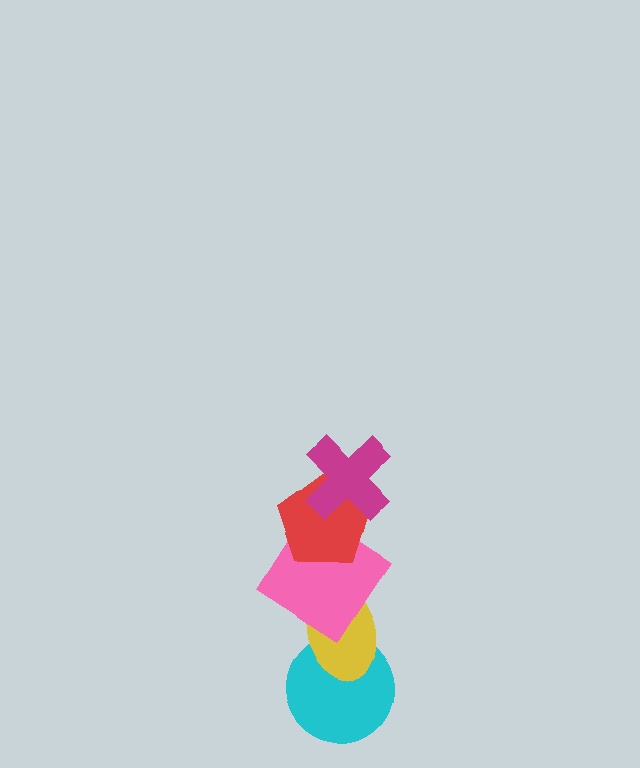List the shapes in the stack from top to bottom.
From top to bottom: the magenta cross, the red pentagon, the pink diamond, the yellow ellipse, the cyan circle.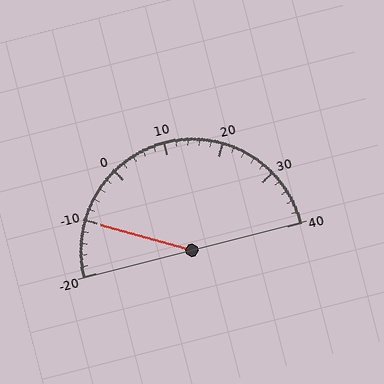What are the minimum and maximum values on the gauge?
The gauge ranges from -20 to 40.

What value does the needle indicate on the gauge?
The needle indicates approximately -10.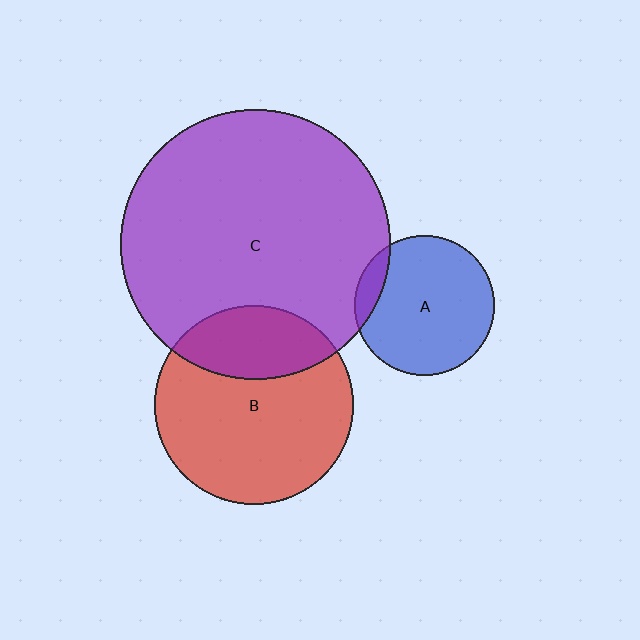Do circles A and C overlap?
Yes.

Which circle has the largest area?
Circle C (purple).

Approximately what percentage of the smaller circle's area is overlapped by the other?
Approximately 10%.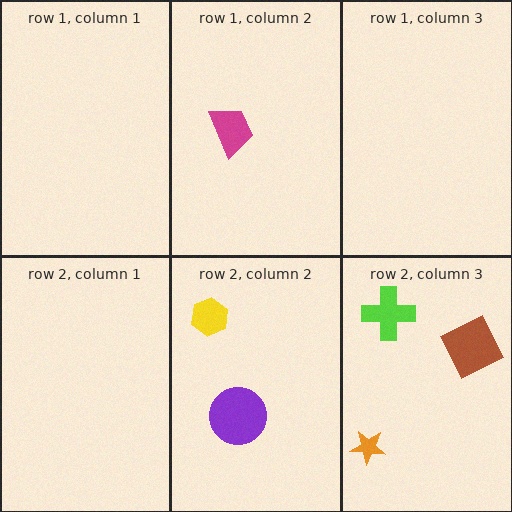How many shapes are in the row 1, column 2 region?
1.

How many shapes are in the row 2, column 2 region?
2.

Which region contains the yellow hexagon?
The row 2, column 2 region.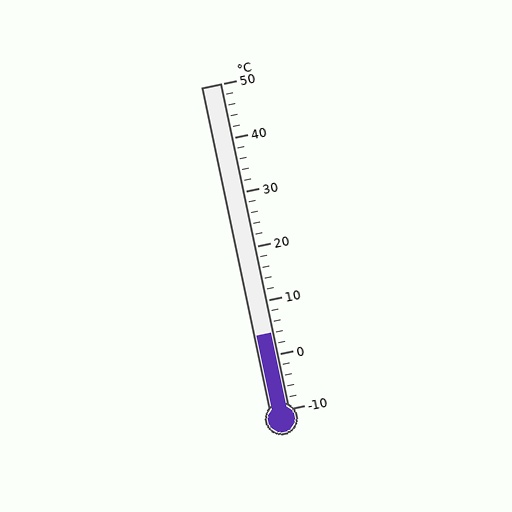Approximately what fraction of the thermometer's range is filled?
The thermometer is filled to approximately 25% of its range.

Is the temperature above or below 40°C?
The temperature is below 40°C.